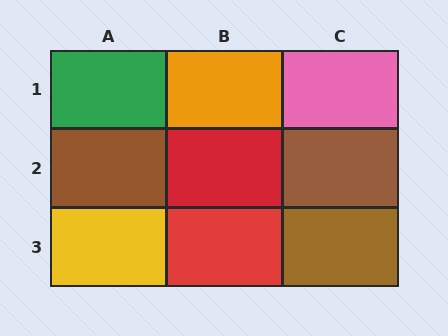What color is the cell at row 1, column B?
Orange.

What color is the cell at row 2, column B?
Red.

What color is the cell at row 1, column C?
Pink.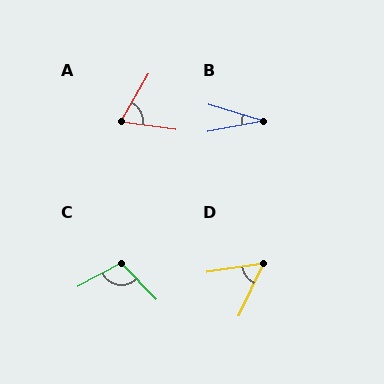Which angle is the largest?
C, at approximately 107 degrees.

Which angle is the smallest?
B, at approximately 28 degrees.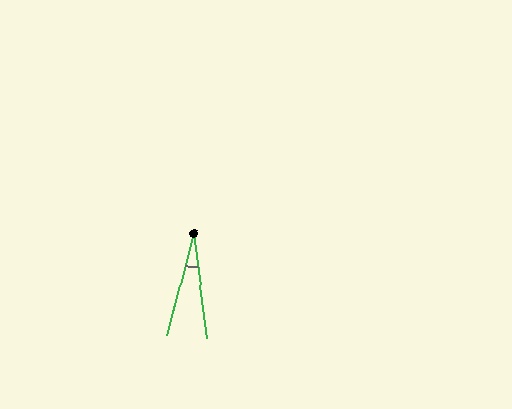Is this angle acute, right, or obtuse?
It is acute.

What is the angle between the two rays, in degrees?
Approximately 21 degrees.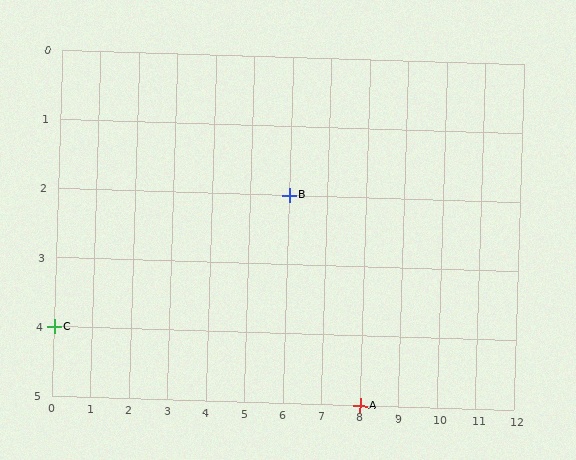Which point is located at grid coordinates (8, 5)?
Point A is at (8, 5).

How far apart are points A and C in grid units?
Points A and C are 8 columns and 1 row apart (about 8.1 grid units diagonally).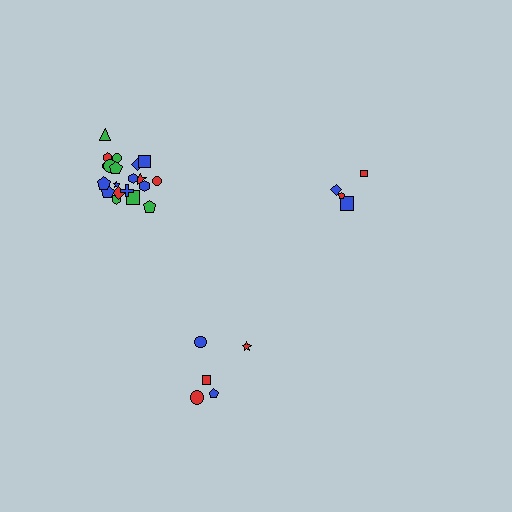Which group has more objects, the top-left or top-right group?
The top-left group.